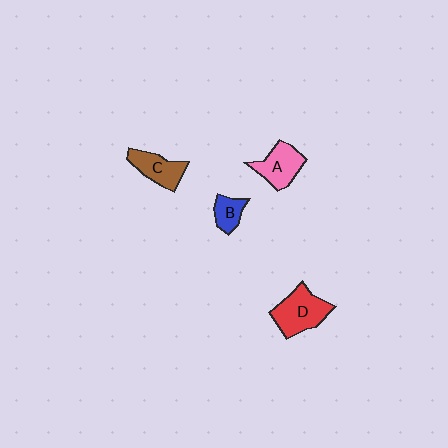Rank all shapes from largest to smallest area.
From largest to smallest: D (red), A (pink), C (brown), B (blue).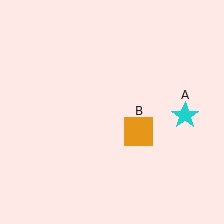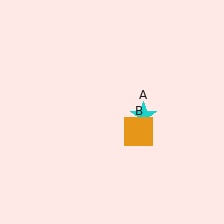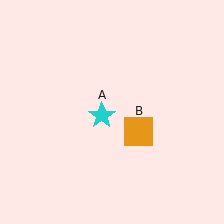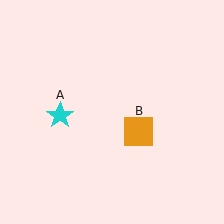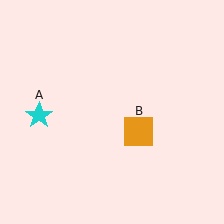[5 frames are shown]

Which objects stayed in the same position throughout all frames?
Orange square (object B) remained stationary.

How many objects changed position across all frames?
1 object changed position: cyan star (object A).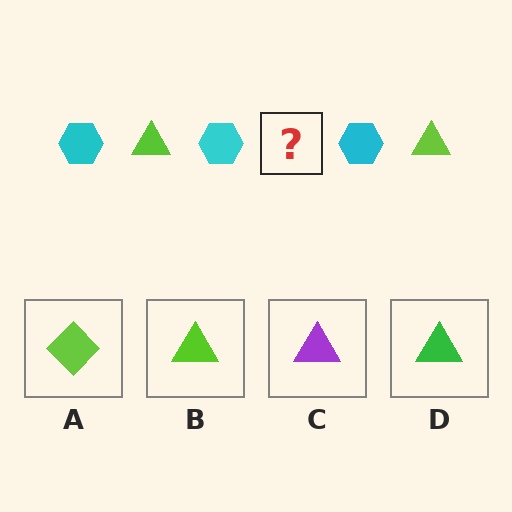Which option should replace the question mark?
Option B.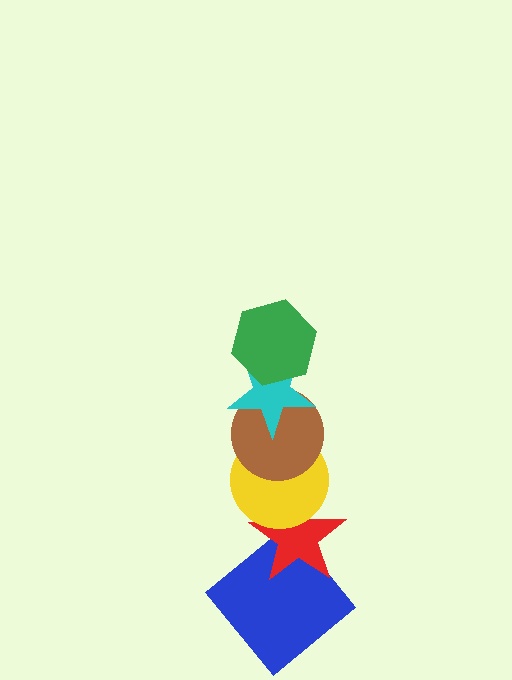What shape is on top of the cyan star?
The green hexagon is on top of the cyan star.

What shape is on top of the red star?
The yellow circle is on top of the red star.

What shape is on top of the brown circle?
The cyan star is on top of the brown circle.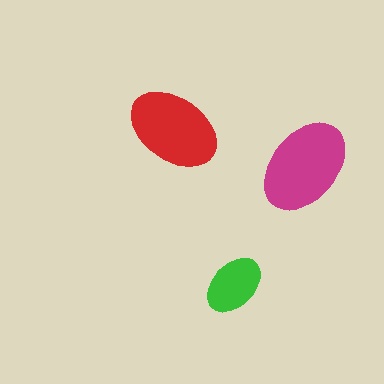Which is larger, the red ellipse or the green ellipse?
The red one.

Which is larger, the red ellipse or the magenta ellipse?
The magenta one.